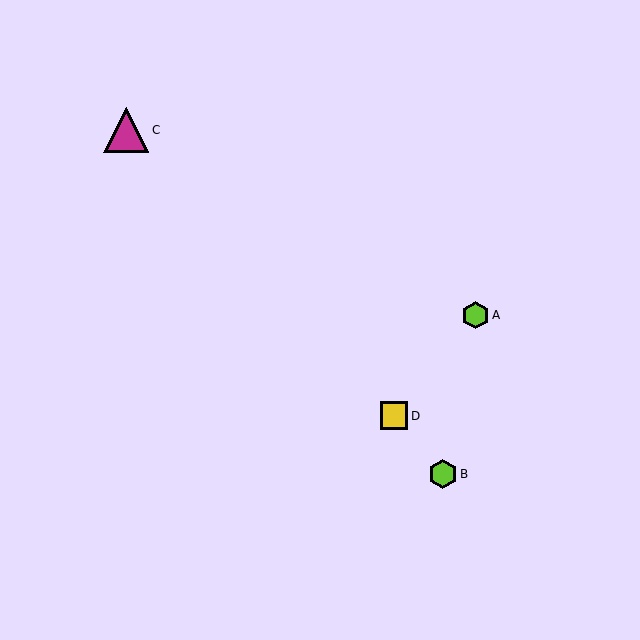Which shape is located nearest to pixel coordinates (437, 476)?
The lime hexagon (labeled B) at (443, 474) is nearest to that location.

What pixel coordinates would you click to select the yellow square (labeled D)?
Click at (394, 416) to select the yellow square D.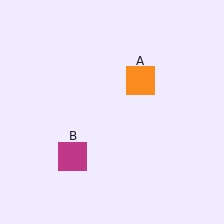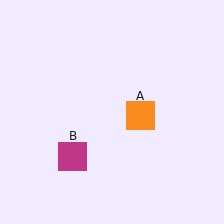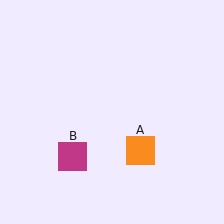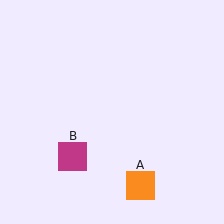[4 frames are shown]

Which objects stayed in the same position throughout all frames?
Magenta square (object B) remained stationary.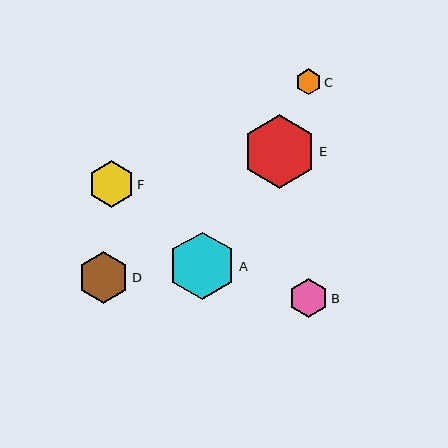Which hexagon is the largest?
Hexagon E is the largest with a size of approximately 73 pixels.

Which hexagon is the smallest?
Hexagon C is the smallest with a size of approximately 26 pixels.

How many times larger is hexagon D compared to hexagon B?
Hexagon D is approximately 1.3 times the size of hexagon B.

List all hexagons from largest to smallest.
From largest to smallest: E, A, D, F, B, C.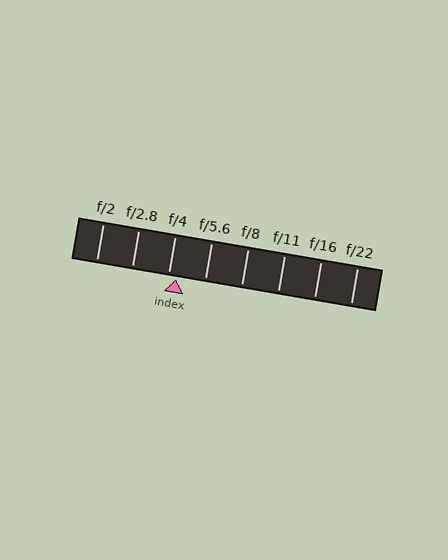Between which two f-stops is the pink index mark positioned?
The index mark is between f/4 and f/5.6.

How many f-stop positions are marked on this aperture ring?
There are 8 f-stop positions marked.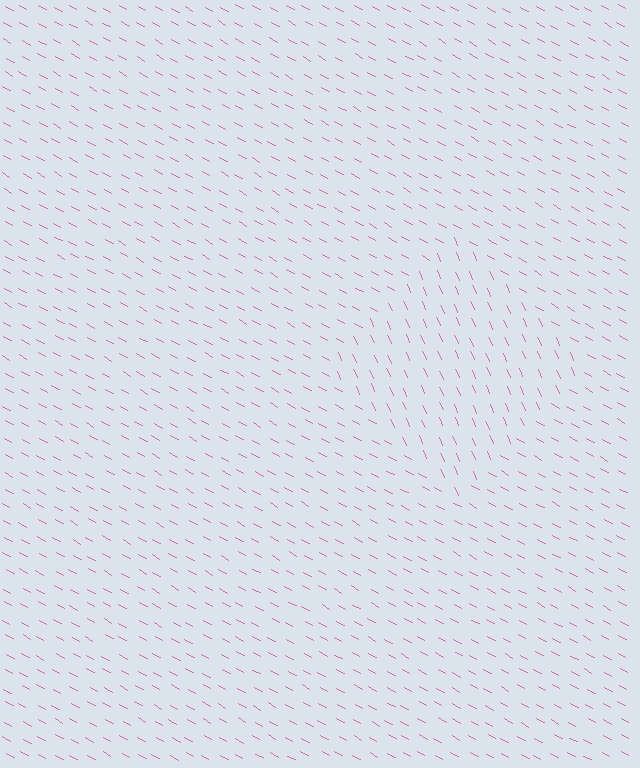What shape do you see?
I see a diamond.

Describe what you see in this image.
The image is filled with small pink line segments. A diamond region in the image has lines oriented differently from the surrounding lines, creating a visible texture boundary.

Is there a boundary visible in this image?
Yes, there is a texture boundary formed by a change in line orientation.